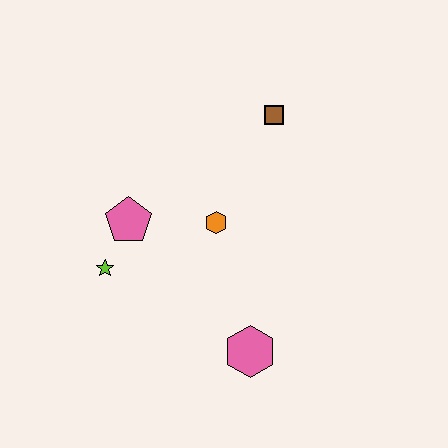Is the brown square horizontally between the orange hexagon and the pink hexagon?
No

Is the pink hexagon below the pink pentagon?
Yes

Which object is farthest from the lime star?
The brown square is farthest from the lime star.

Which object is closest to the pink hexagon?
The orange hexagon is closest to the pink hexagon.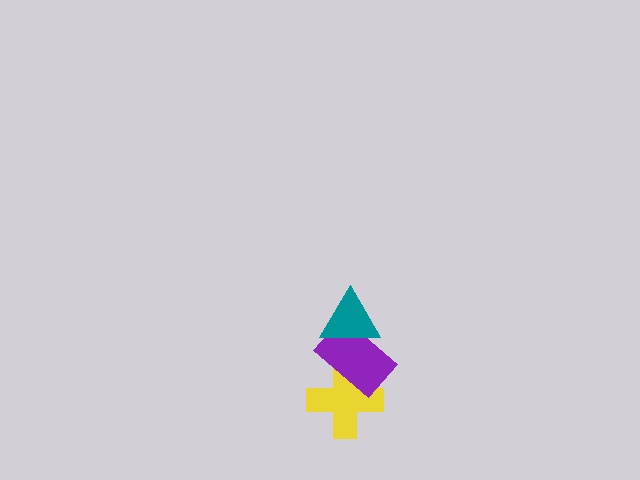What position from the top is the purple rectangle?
The purple rectangle is 2nd from the top.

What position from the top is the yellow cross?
The yellow cross is 3rd from the top.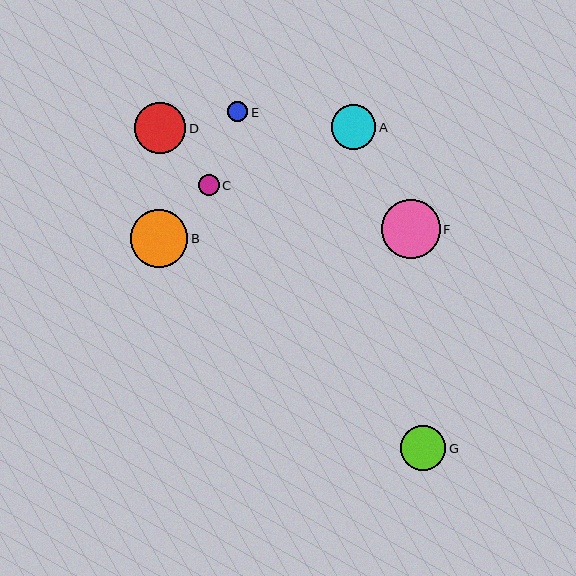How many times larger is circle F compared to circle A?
Circle F is approximately 1.3 times the size of circle A.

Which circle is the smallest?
Circle E is the smallest with a size of approximately 20 pixels.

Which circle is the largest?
Circle F is the largest with a size of approximately 59 pixels.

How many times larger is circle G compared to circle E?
Circle G is approximately 2.3 times the size of circle E.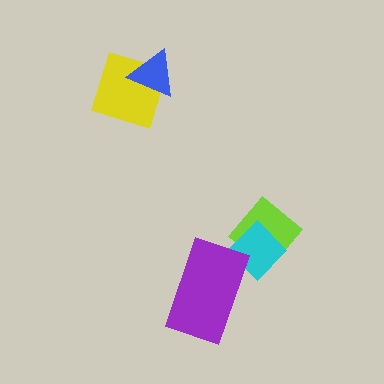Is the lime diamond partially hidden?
Yes, it is partially covered by another shape.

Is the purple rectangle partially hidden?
No, no other shape covers it.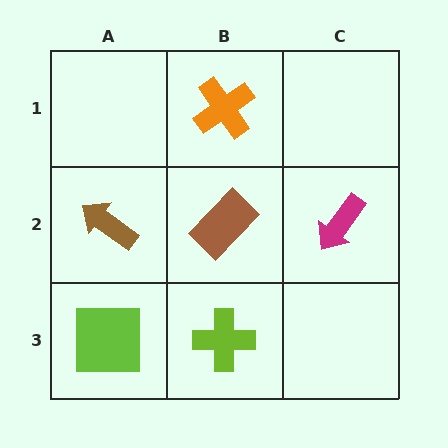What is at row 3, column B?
A lime cross.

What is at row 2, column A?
A brown arrow.